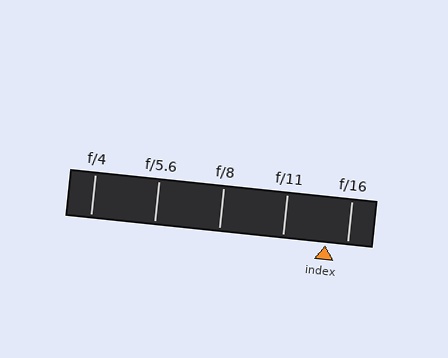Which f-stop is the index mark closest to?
The index mark is closest to f/16.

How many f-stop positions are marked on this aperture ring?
There are 5 f-stop positions marked.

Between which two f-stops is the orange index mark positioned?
The index mark is between f/11 and f/16.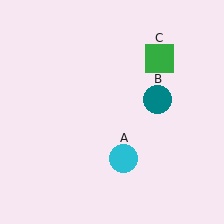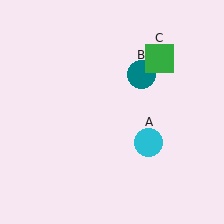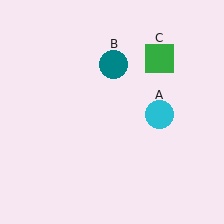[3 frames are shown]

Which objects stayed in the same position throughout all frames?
Green square (object C) remained stationary.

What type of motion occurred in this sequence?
The cyan circle (object A), teal circle (object B) rotated counterclockwise around the center of the scene.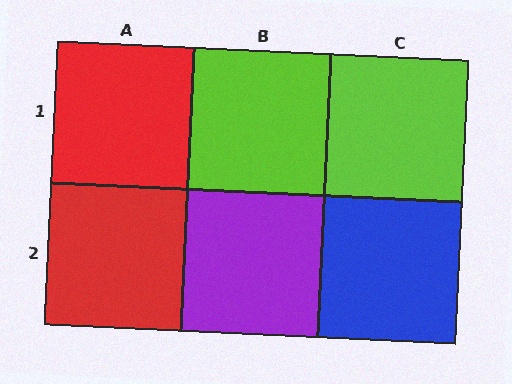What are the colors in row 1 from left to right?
Red, lime, lime.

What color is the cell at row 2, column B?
Purple.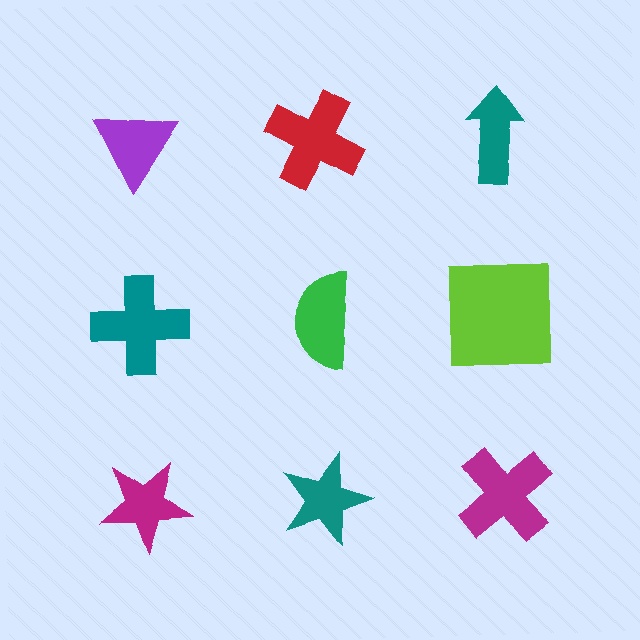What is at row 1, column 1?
A purple triangle.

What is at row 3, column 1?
A magenta star.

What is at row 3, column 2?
A teal star.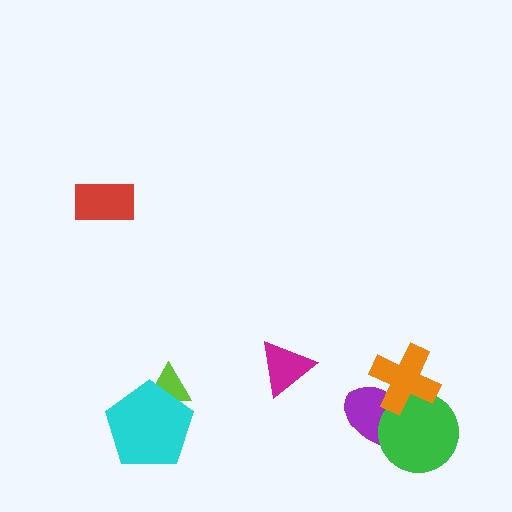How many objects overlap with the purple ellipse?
2 objects overlap with the purple ellipse.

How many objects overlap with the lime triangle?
1 object overlaps with the lime triangle.